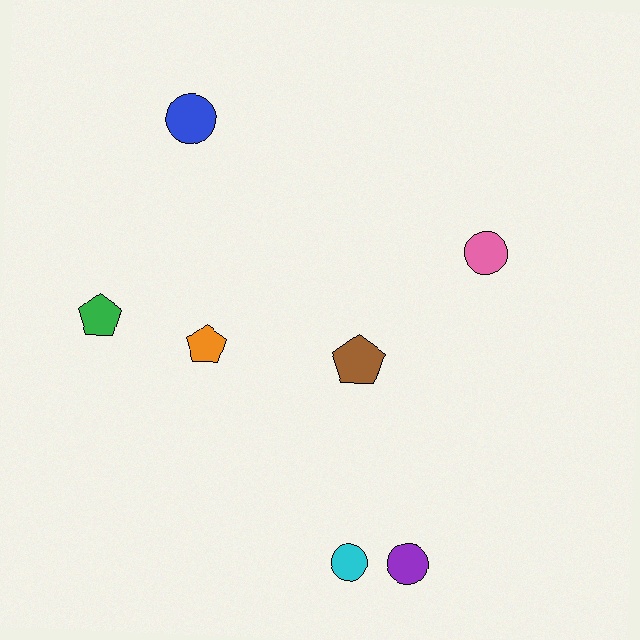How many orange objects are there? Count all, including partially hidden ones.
There is 1 orange object.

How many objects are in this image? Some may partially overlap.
There are 7 objects.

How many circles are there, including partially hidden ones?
There are 4 circles.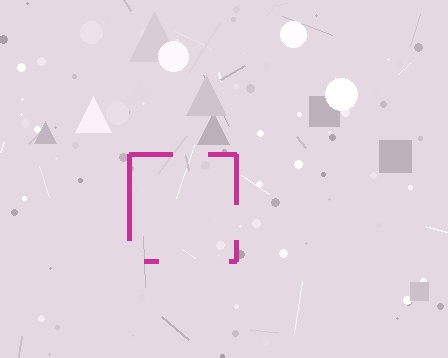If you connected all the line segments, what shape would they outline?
They would outline a square.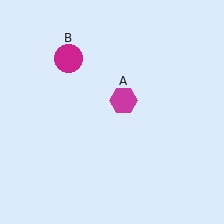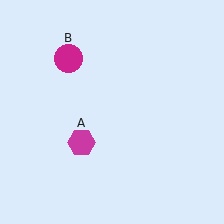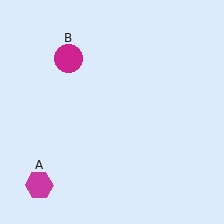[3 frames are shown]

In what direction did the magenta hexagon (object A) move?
The magenta hexagon (object A) moved down and to the left.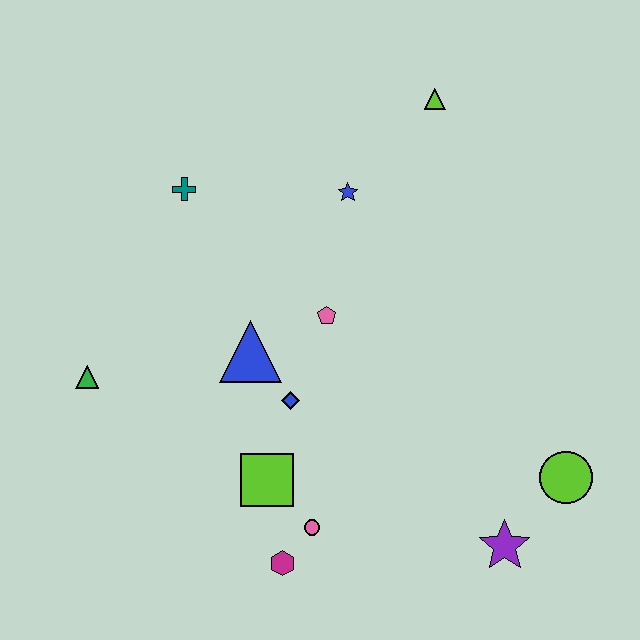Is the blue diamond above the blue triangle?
No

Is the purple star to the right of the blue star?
Yes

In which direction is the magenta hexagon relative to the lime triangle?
The magenta hexagon is below the lime triangle.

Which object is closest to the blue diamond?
The blue triangle is closest to the blue diamond.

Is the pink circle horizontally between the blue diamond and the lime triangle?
Yes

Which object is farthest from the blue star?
The purple star is farthest from the blue star.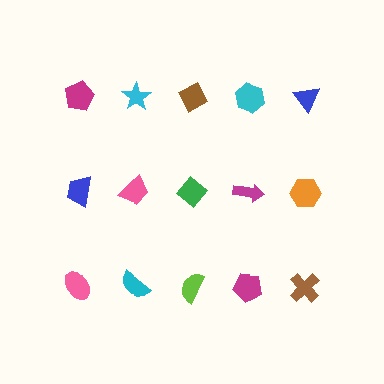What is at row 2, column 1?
A blue trapezoid.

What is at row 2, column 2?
A pink trapezoid.